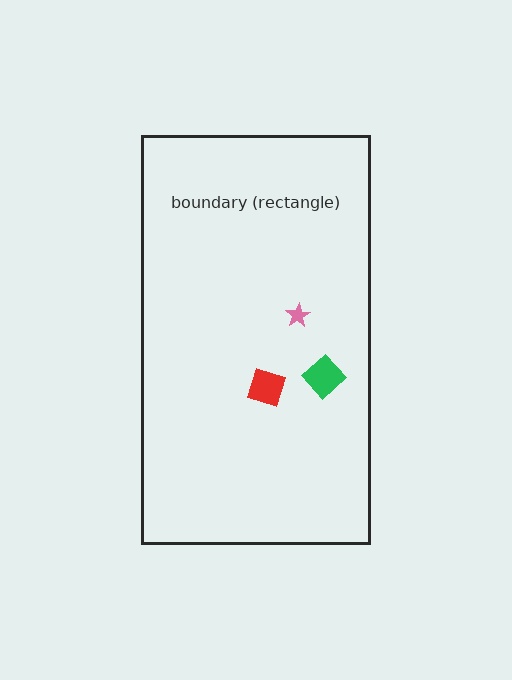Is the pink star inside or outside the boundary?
Inside.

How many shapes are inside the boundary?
3 inside, 0 outside.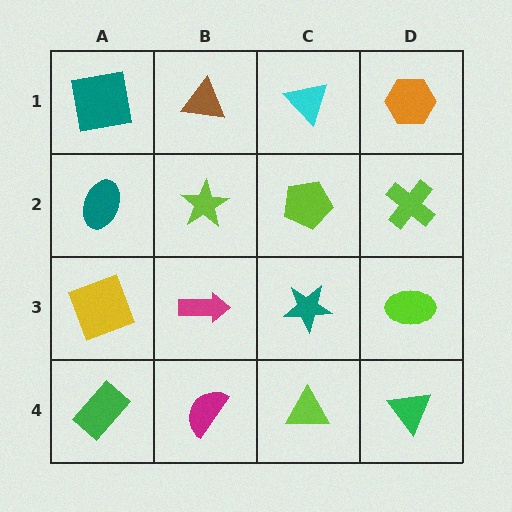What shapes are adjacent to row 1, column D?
A lime cross (row 2, column D), a cyan triangle (row 1, column C).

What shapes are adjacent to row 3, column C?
A lime pentagon (row 2, column C), a lime triangle (row 4, column C), a magenta arrow (row 3, column B), a lime ellipse (row 3, column D).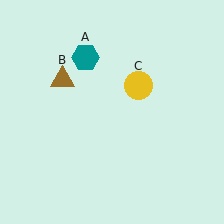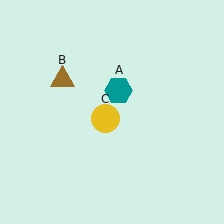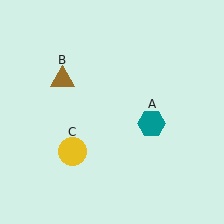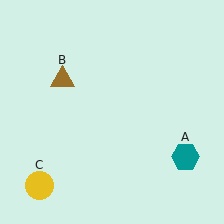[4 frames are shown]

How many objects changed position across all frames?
2 objects changed position: teal hexagon (object A), yellow circle (object C).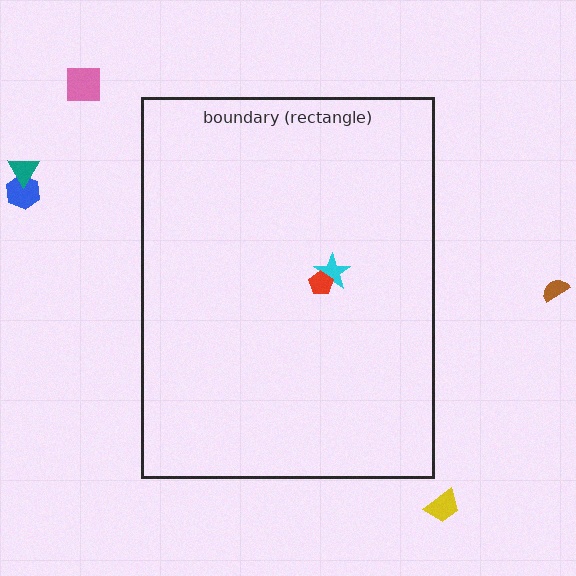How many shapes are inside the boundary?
2 inside, 5 outside.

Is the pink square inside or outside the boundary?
Outside.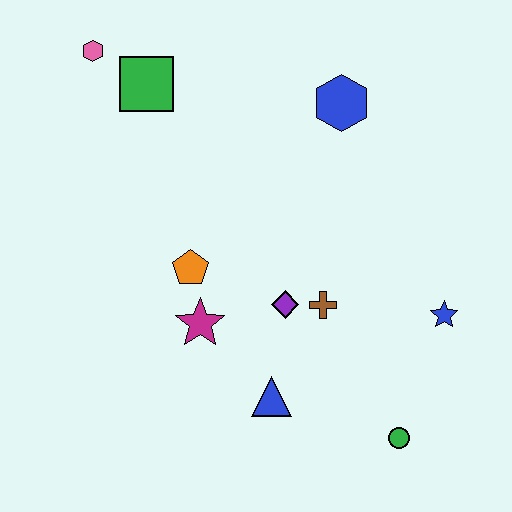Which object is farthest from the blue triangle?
The pink hexagon is farthest from the blue triangle.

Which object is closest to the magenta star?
The orange pentagon is closest to the magenta star.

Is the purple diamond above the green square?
No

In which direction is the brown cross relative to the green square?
The brown cross is below the green square.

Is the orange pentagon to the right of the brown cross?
No